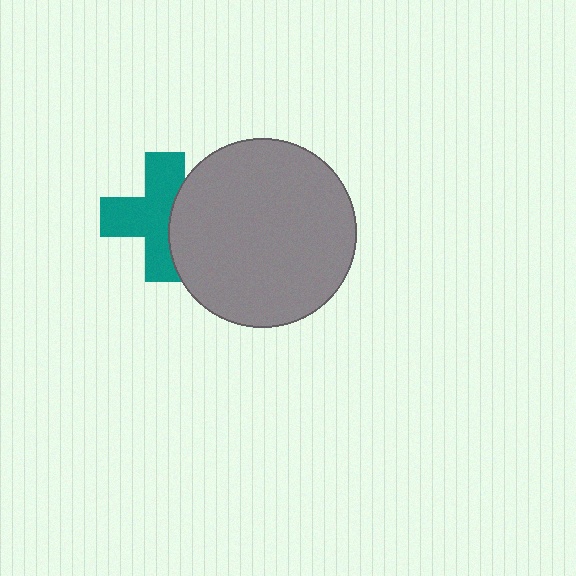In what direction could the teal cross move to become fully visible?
The teal cross could move left. That would shift it out from behind the gray circle entirely.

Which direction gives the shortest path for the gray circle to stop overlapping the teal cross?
Moving right gives the shortest separation.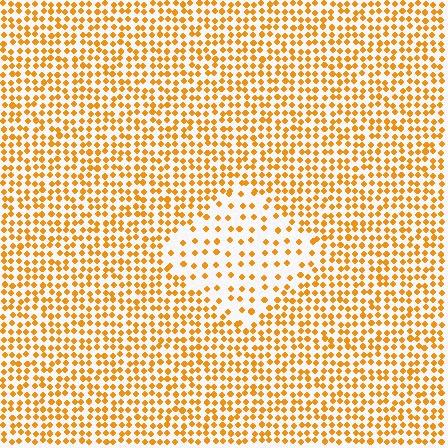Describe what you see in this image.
The image contains small orange elements arranged at two different densities. A diamond-shaped region is visible where the elements are less densely packed than the surrounding area.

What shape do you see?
I see a diamond.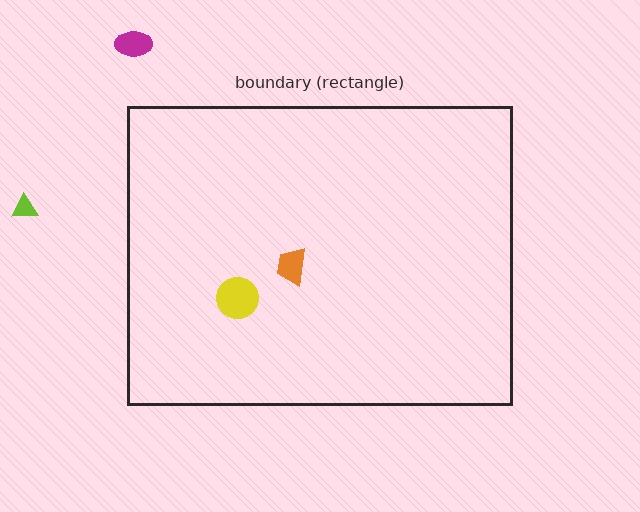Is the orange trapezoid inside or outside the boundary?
Inside.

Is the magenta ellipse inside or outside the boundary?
Outside.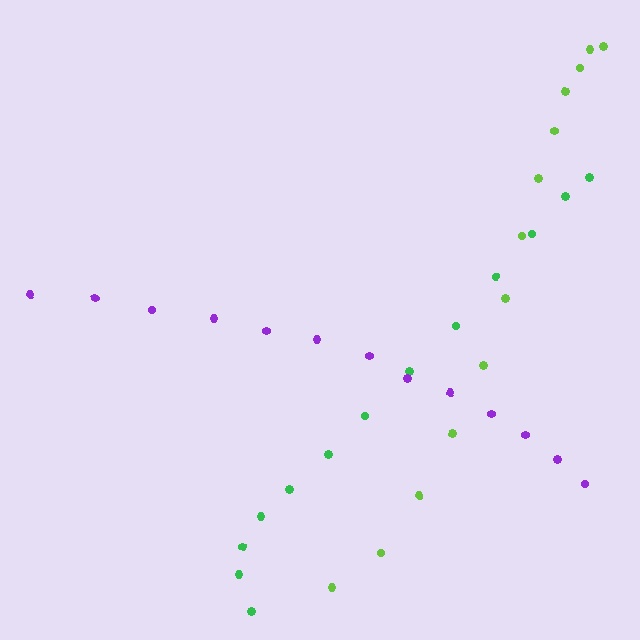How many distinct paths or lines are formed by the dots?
There are 3 distinct paths.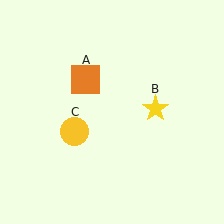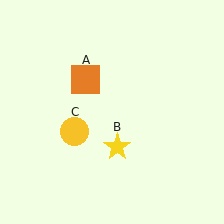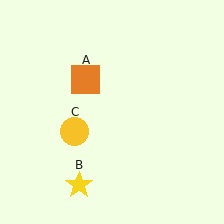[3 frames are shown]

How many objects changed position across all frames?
1 object changed position: yellow star (object B).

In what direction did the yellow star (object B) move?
The yellow star (object B) moved down and to the left.